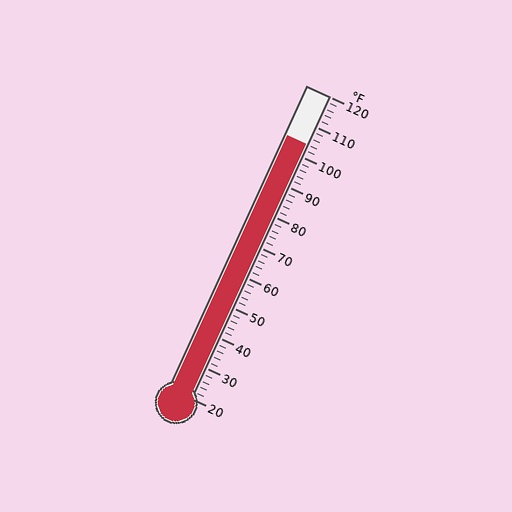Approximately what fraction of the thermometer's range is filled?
The thermometer is filled to approximately 85% of its range.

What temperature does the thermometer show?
The thermometer shows approximately 104°F.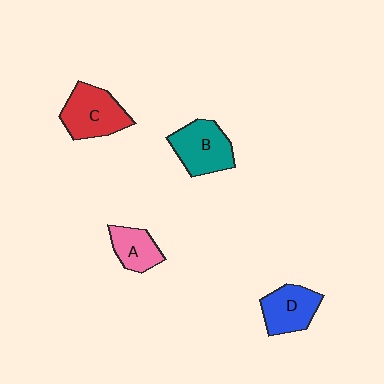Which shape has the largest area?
Shape C (red).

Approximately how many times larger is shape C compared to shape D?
Approximately 1.2 times.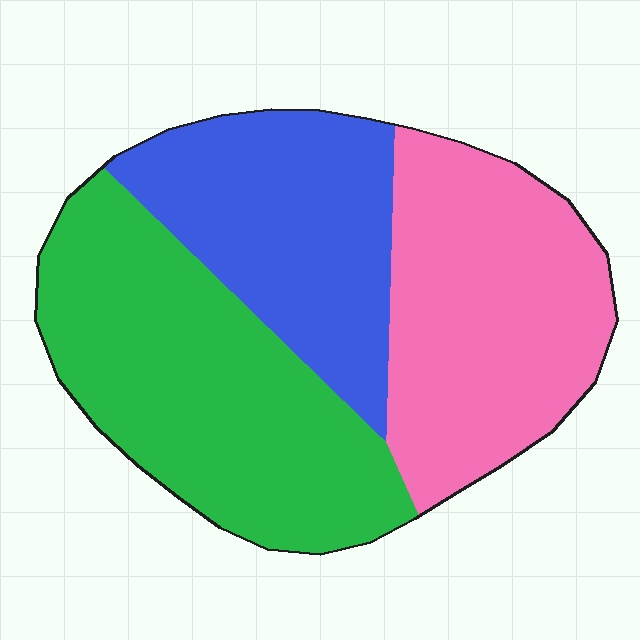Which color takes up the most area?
Green, at roughly 40%.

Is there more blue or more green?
Green.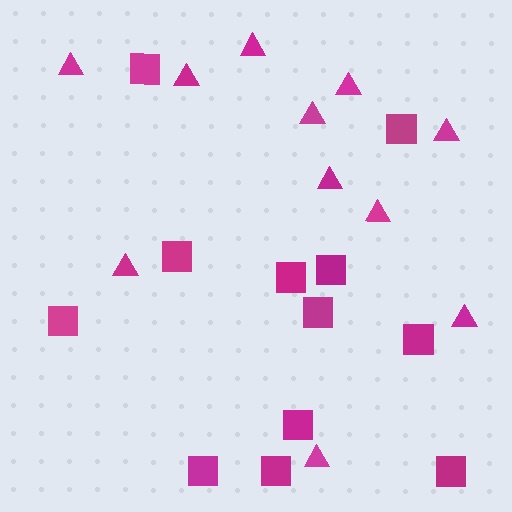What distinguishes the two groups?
There are 2 groups: one group of triangles (11) and one group of squares (12).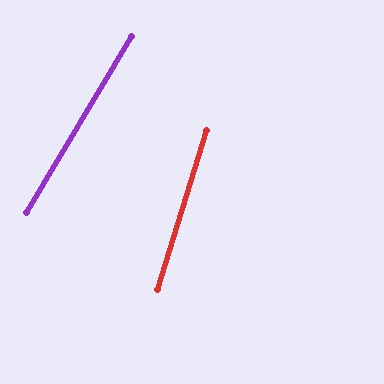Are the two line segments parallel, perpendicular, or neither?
Neither parallel nor perpendicular — they differ by about 13°.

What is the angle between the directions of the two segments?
Approximately 13 degrees.